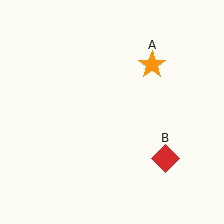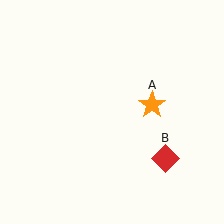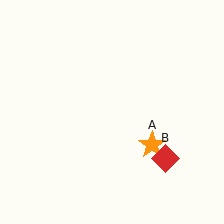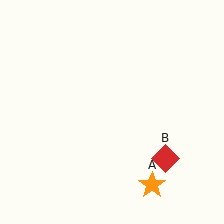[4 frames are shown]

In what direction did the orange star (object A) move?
The orange star (object A) moved down.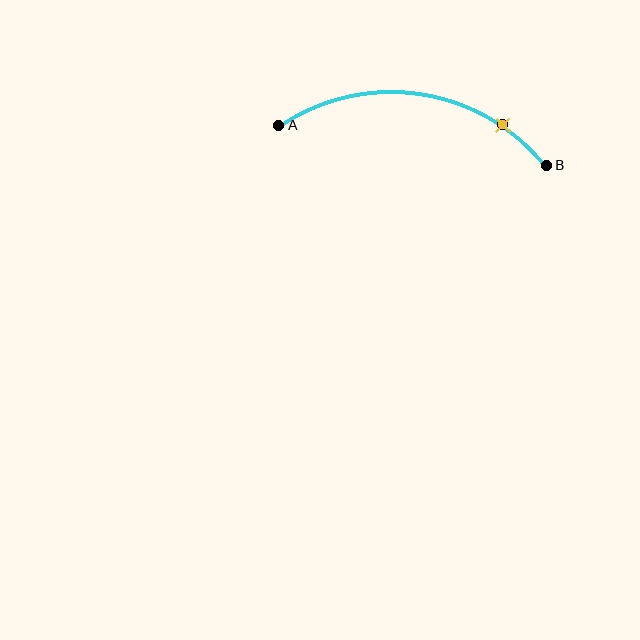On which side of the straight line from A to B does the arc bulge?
The arc bulges above the straight line connecting A and B.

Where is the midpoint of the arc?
The arc midpoint is the point on the curve farthest from the straight line joining A and B. It sits above that line.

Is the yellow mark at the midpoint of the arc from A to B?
No. The yellow mark lies on the arc but is closer to endpoint B. The arc midpoint would be at the point on the curve equidistant along the arc from both A and B.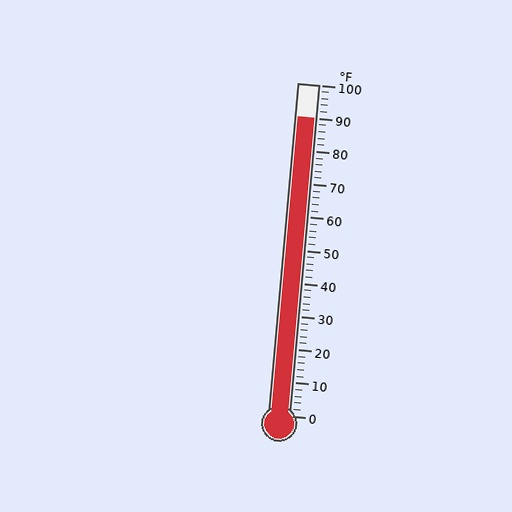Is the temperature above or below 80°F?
The temperature is above 80°F.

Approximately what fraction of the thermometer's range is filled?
The thermometer is filled to approximately 90% of its range.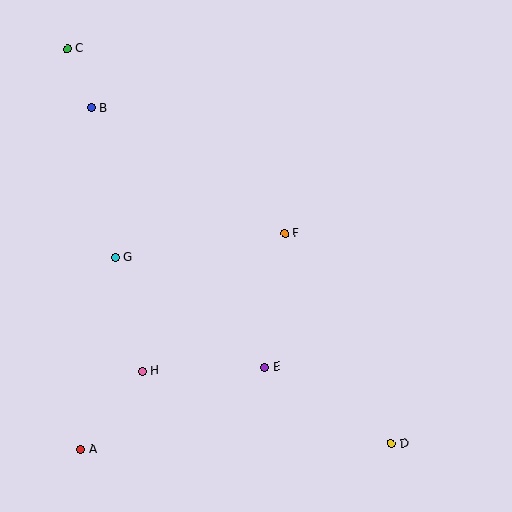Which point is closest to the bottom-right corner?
Point D is closest to the bottom-right corner.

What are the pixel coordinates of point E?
Point E is at (264, 367).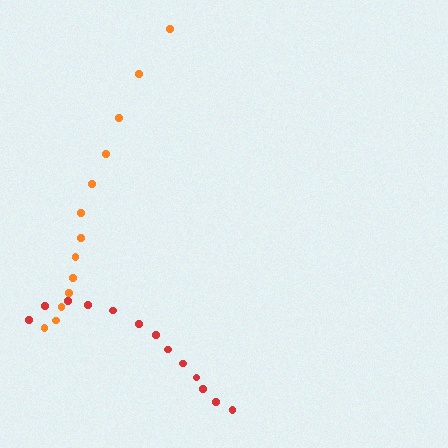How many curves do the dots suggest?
There are 2 distinct paths.